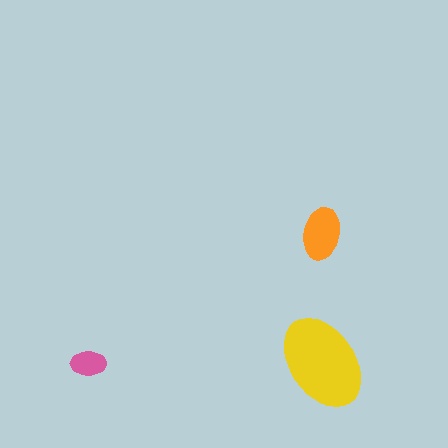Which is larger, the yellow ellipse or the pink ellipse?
The yellow one.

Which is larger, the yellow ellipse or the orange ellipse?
The yellow one.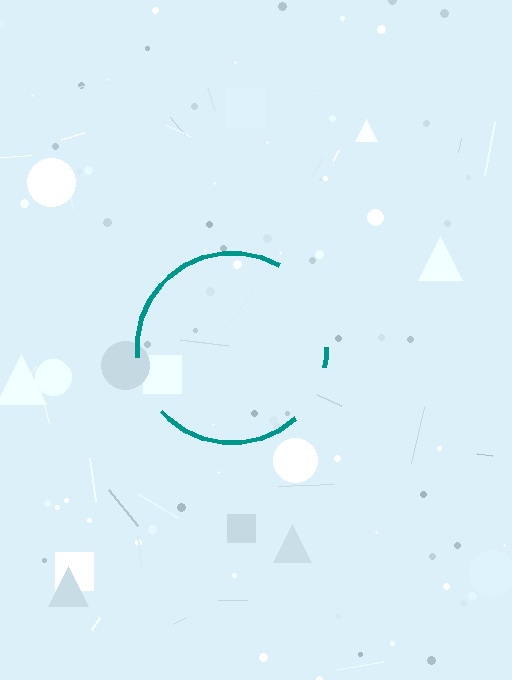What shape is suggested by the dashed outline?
The dashed outline suggests a circle.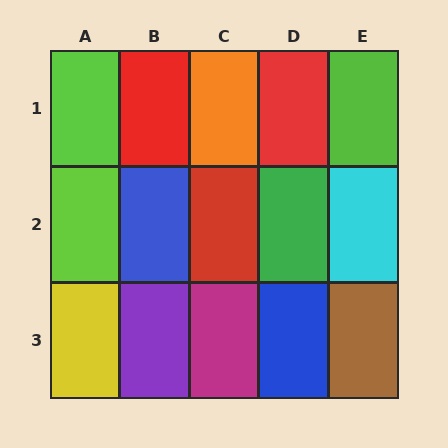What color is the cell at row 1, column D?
Red.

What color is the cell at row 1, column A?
Lime.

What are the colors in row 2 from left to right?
Lime, blue, red, green, cyan.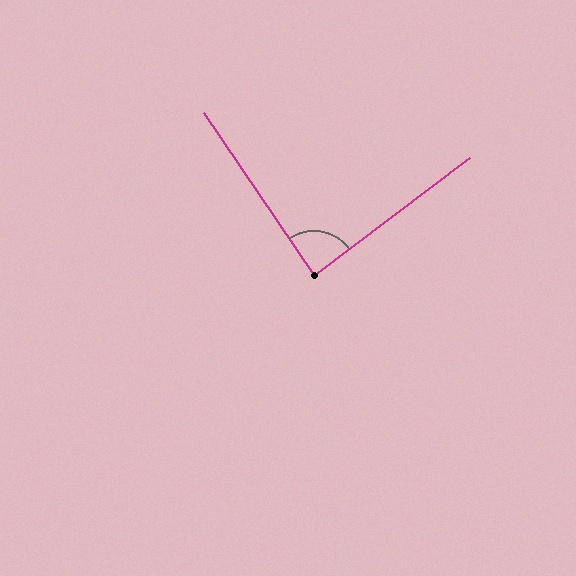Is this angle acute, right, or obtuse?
It is approximately a right angle.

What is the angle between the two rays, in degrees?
Approximately 87 degrees.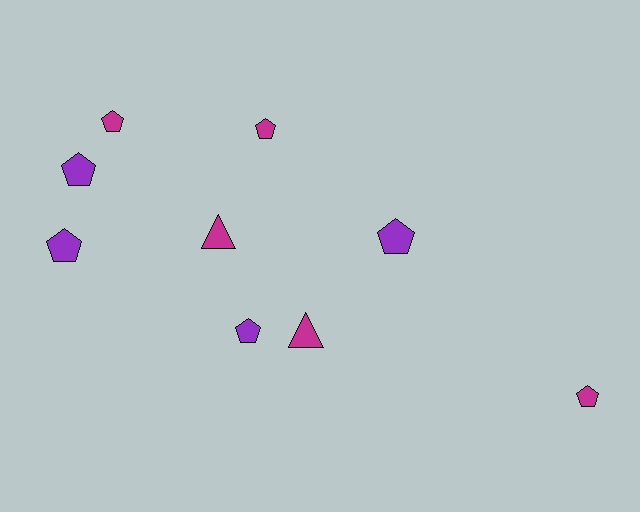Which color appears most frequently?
Magenta, with 5 objects.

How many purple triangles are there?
There are no purple triangles.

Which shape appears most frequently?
Pentagon, with 7 objects.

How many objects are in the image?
There are 9 objects.